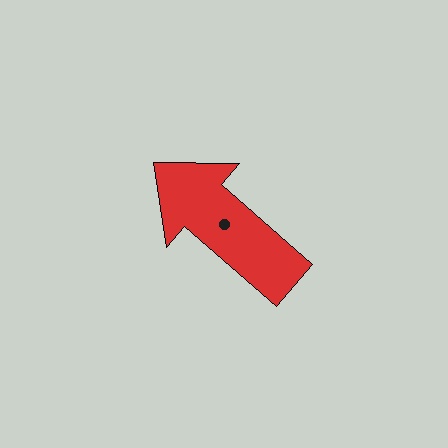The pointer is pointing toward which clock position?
Roughly 10 o'clock.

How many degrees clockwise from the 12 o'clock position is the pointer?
Approximately 311 degrees.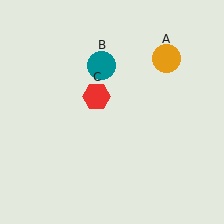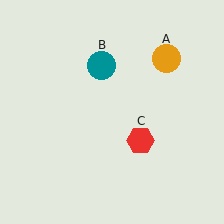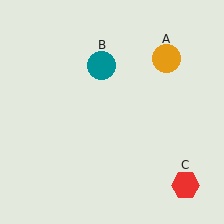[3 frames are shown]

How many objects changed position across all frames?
1 object changed position: red hexagon (object C).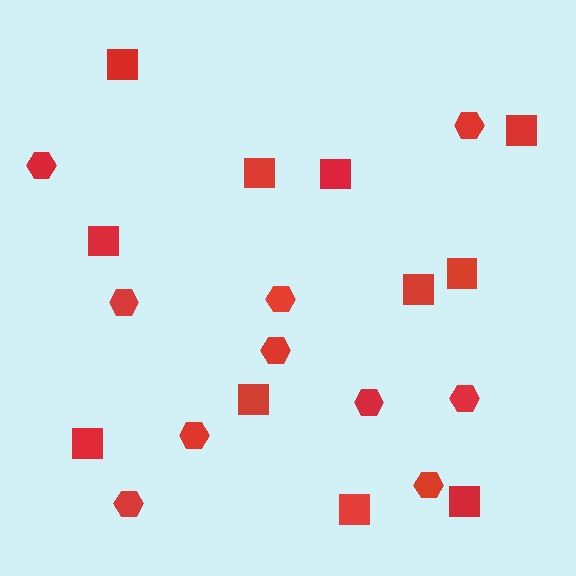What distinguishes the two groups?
There are 2 groups: one group of hexagons (10) and one group of squares (11).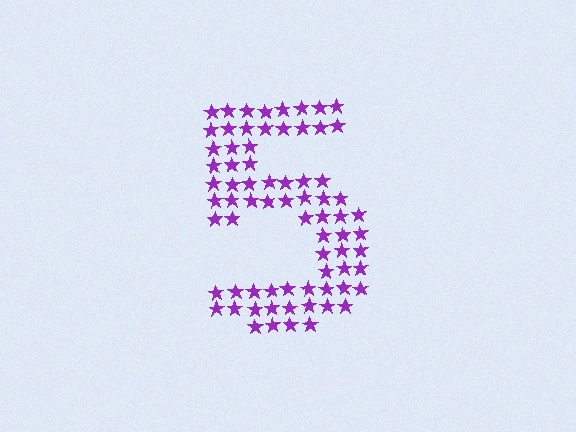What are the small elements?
The small elements are stars.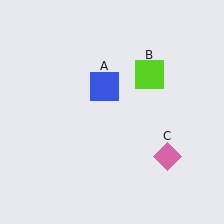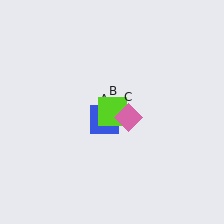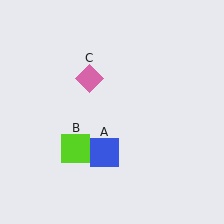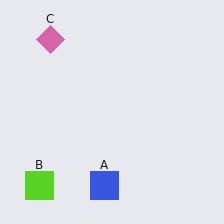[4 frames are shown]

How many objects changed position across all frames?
3 objects changed position: blue square (object A), lime square (object B), pink diamond (object C).